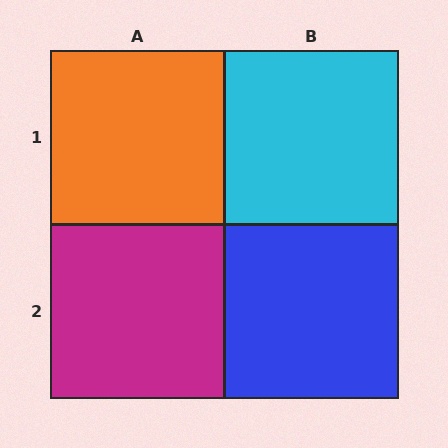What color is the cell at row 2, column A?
Magenta.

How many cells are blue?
1 cell is blue.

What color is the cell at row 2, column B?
Blue.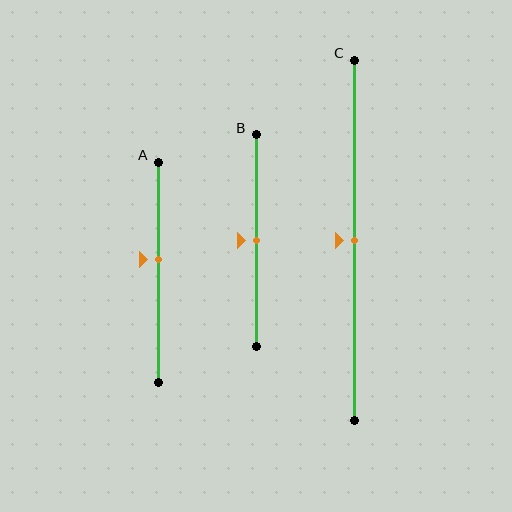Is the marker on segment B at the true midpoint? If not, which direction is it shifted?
Yes, the marker on segment B is at the true midpoint.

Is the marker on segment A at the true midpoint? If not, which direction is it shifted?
No, the marker on segment A is shifted upward by about 6% of the segment length.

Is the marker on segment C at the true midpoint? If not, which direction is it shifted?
Yes, the marker on segment C is at the true midpoint.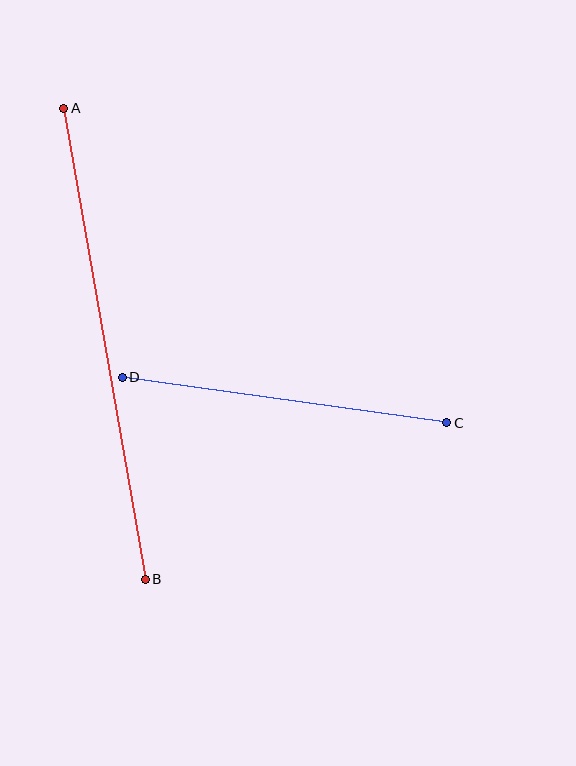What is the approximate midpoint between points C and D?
The midpoint is at approximately (284, 400) pixels.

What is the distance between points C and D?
The distance is approximately 328 pixels.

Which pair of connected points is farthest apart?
Points A and B are farthest apart.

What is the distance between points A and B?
The distance is approximately 478 pixels.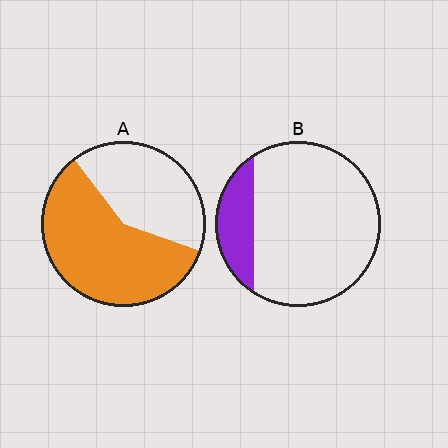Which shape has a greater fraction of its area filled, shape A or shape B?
Shape A.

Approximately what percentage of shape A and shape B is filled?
A is approximately 60% and B is approximately 20%.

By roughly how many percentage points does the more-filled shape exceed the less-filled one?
By roughly 40 percentage points (A over B).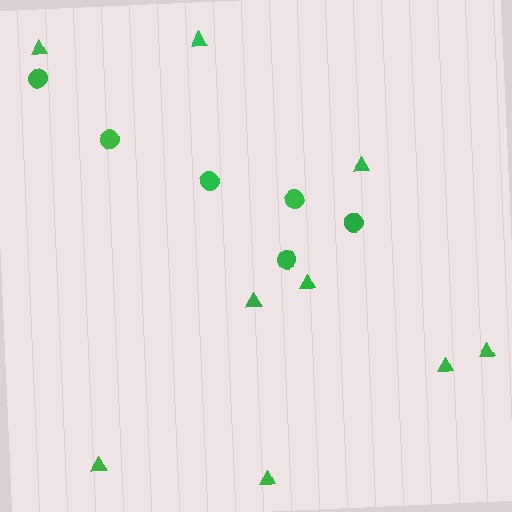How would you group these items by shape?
There are 2 groups: one group of circles (6) and one group of triangles (9).